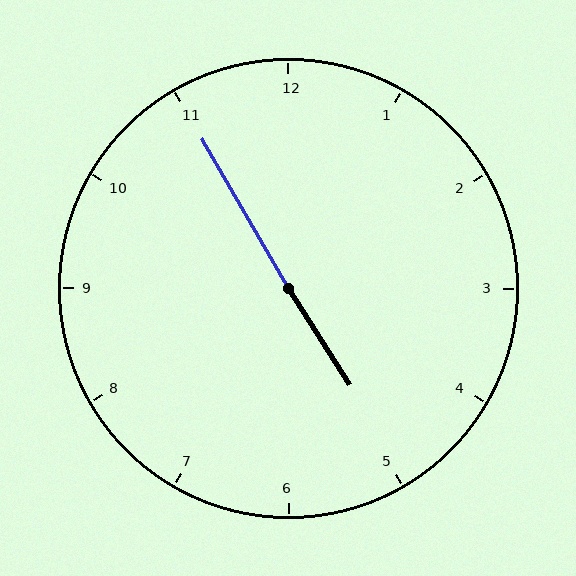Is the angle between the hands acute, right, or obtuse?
It is obtuse.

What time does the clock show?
4:55.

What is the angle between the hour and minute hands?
Approximately 178 degrees.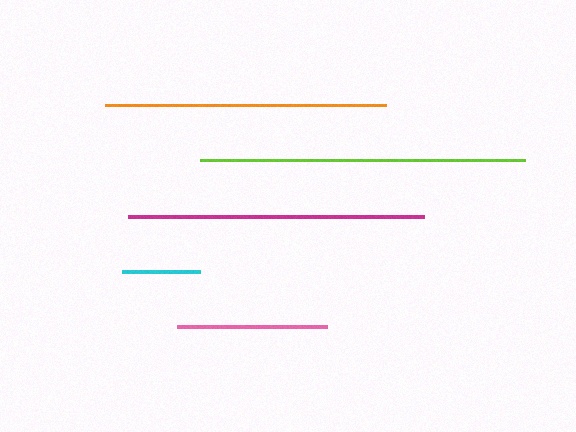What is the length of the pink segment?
The pink segment is approximately 149 pixels long.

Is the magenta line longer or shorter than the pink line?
The magenta line is longer than the pink line.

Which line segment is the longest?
The lime line is the longest at approximately 325 pixels.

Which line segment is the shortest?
The cyan line is the shortest at approximately 78 pixels.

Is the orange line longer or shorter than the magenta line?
The magenta line is longer than the orange line.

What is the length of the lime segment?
The lime segment is approximately 325 pixels long.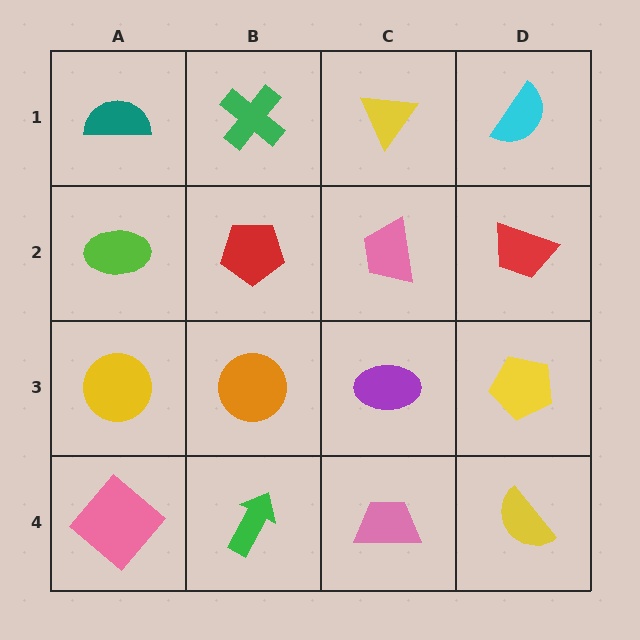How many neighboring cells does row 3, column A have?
3.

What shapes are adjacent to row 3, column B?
A red pentagon (row 2, column B), a green arrow (row 4, column B), a yellow circle (row 3, column A), a purple ellipse (row 3, column C).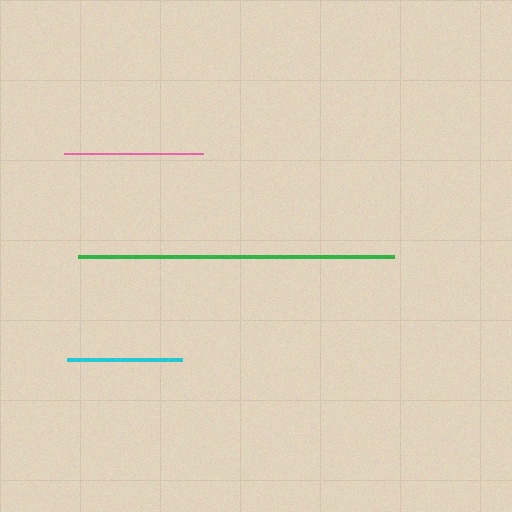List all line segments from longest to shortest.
From longest to shortest: green, pink, cyan.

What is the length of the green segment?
The green segment is approximately 316 pixels long.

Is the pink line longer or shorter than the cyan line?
The pink line is longer than the cyan line.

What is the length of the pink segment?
The pink segment is approximately 140 pixels long.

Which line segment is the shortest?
The cyan line is the shortest at approximately 115 pixels.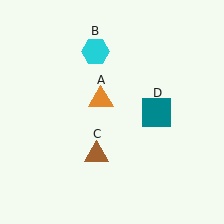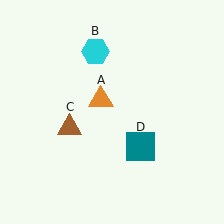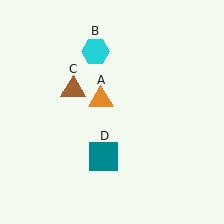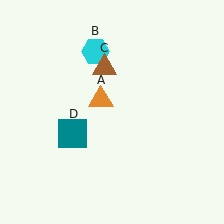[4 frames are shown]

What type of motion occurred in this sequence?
The brown triangle (object C), teal square (object D) rotated clockwise around the center of the scene.